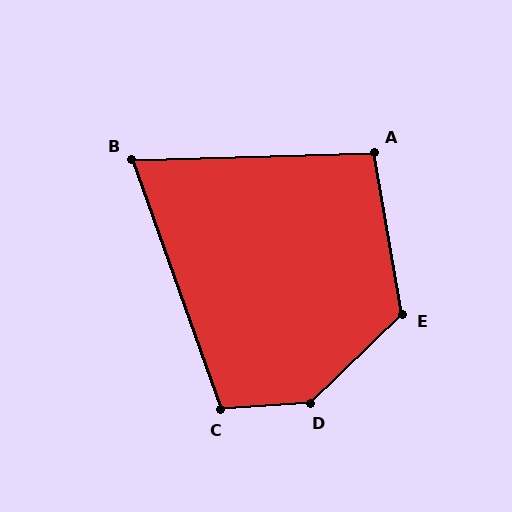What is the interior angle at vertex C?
Approximately 106 degrees (obtuse).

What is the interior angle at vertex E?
Approximately 125 degrees (obtuse).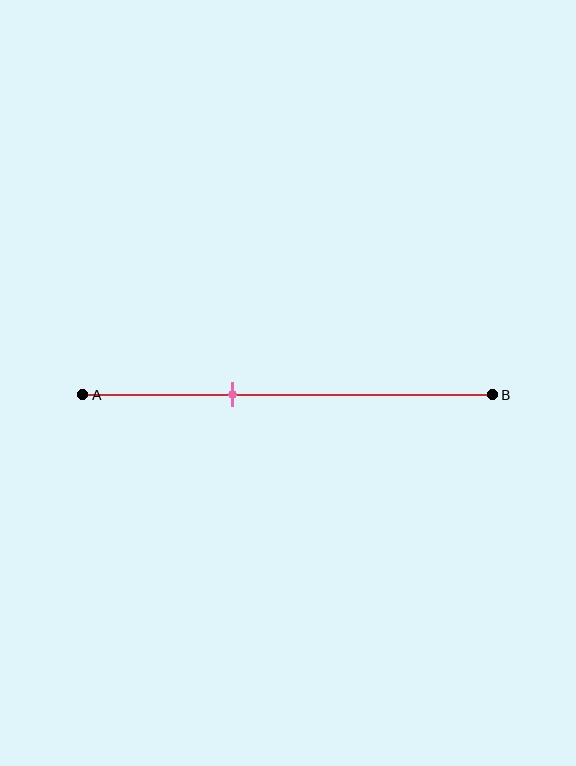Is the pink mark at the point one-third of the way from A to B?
No, the mark is at about 35% from A, not at the 33% one-third point.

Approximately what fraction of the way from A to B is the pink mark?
The pink mark is approximately 35% of the way from A to B.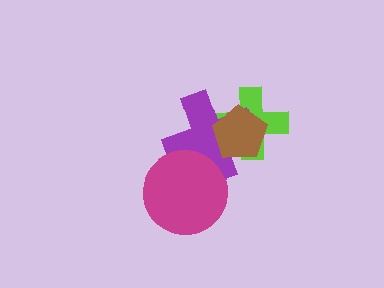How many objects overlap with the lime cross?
2 objects overlap with the lime cross.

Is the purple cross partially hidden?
Yes, it is partially covered by another shape.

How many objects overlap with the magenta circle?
1 object overlaps with the magenta circle.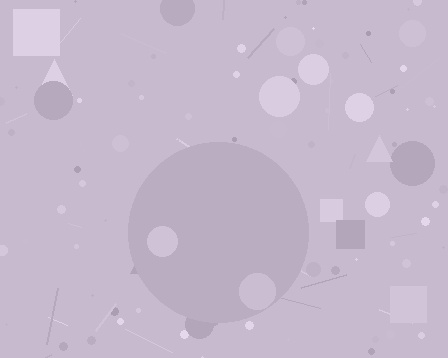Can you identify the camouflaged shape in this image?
The camouflaged shape is a circle.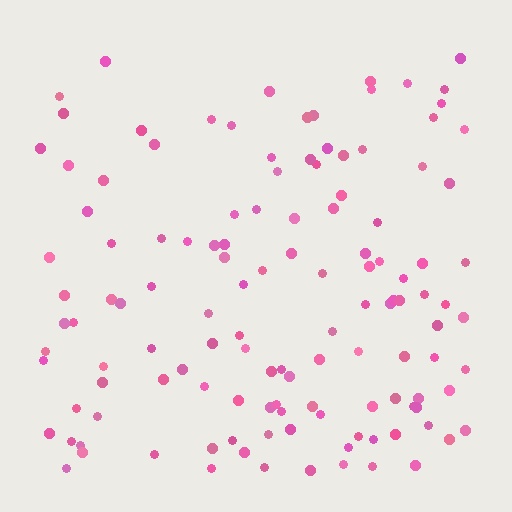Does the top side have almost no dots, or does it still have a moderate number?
Still a moderate number, just noticeably fewer than the bottom.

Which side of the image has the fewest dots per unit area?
The top.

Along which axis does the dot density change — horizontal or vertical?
Vertical.